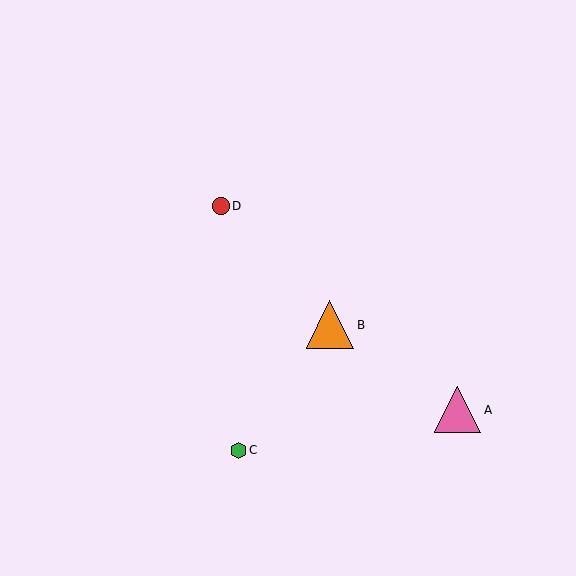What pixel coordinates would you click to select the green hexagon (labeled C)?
Click at (239, 450) to select the green hexagon C.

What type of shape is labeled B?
Shape B is an orange triangle.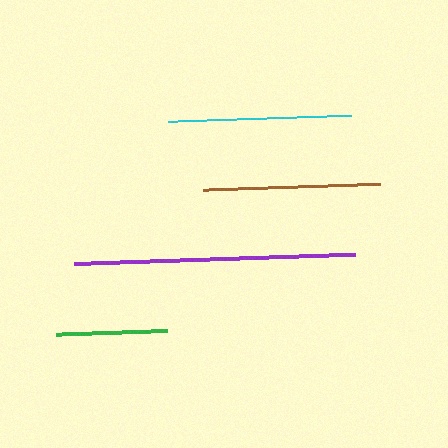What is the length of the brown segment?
The brown segment is approximately 176 pixels long.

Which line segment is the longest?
The purple line is the longest at approximately 280 pixels.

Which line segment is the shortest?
The green line is the shortest at approximately 111 pixels.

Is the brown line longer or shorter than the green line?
The brown line is longer than the green line.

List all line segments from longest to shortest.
From longest to shortest: purple, cyan, brown, green.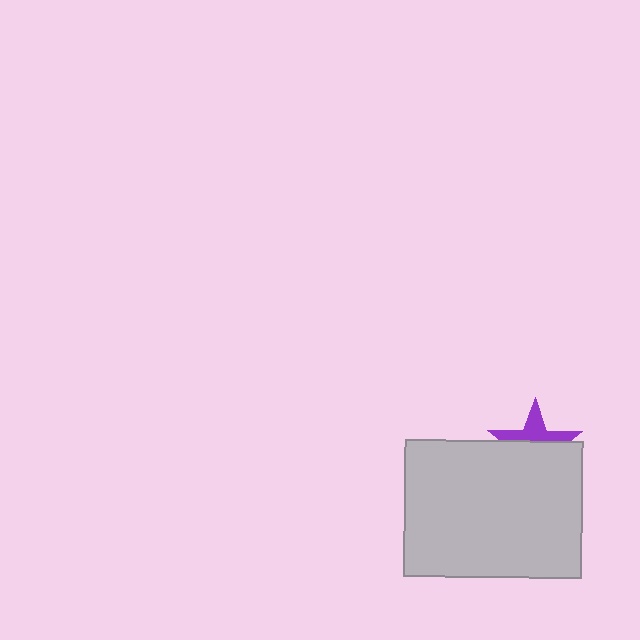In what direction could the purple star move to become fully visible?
The purple star could move up. That would shift it out from behind the light gray rectangle entirely.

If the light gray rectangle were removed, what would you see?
You would see the complete purple star.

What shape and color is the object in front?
The object in front is a light gray rectangle.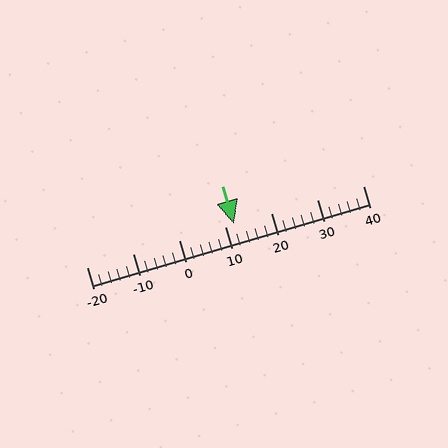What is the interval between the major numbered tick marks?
The major tick marks are spaced 10 units apart.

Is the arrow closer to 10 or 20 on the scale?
The arrow is closer to 10.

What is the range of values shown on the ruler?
The ruler shows values from -20 to 40.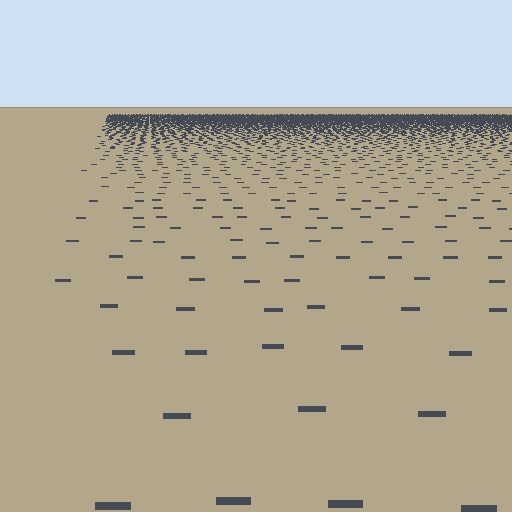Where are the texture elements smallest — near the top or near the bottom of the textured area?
Near the top.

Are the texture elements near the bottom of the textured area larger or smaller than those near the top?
Larger. Near the bottom, elements are closer to the viewer and appear at a bigger on-screen size.